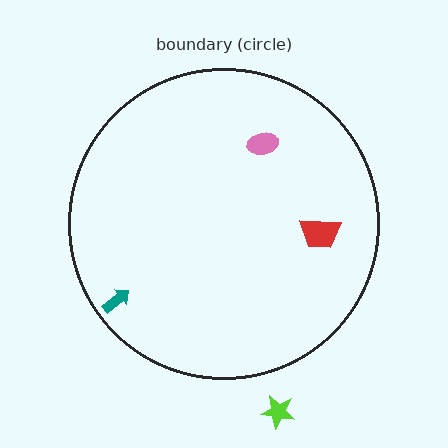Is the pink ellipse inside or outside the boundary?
Inside.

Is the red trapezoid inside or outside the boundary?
Inside.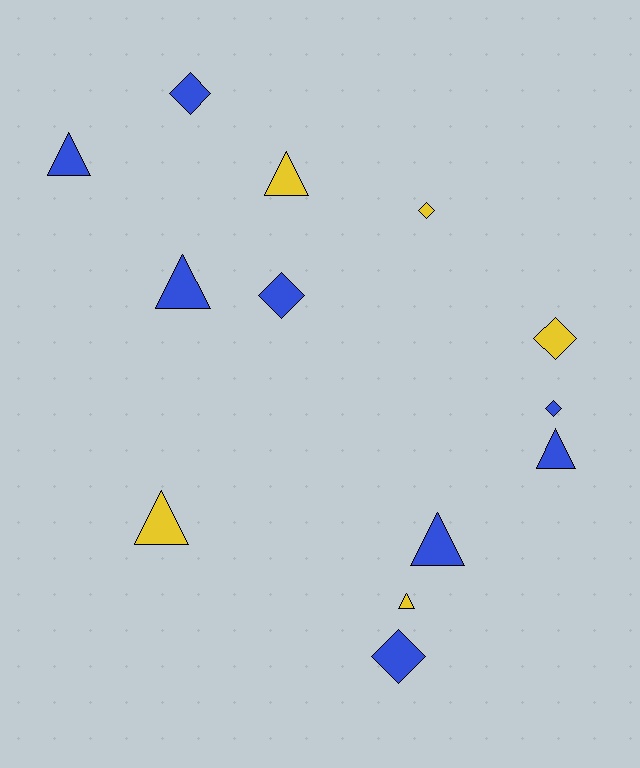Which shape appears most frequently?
Triangle, with 7 objects.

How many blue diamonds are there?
There are 4 blue diamonds.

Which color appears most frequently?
Blue, with 8 objects.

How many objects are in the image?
There are 13 objects.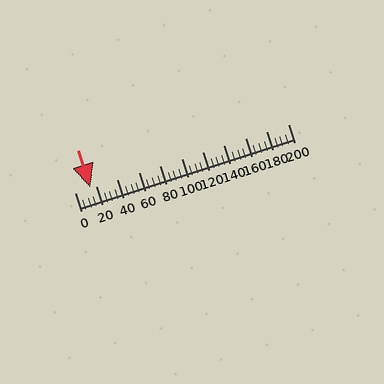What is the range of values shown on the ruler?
The ruler shows values from 0 to 200.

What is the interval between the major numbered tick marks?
The major tick marks are spaced 20 units apart.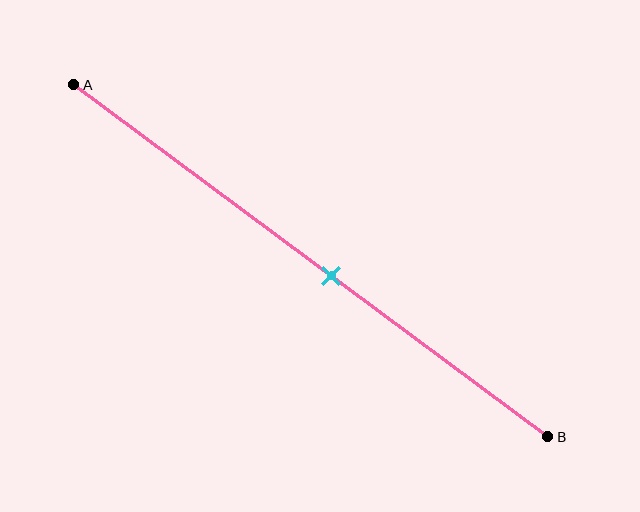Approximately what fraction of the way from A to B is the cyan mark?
The cyan mark is approximately 55% of the way from A to B.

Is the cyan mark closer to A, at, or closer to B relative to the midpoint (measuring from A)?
The cyan mark is closer to point B than the midpoint of segment AB.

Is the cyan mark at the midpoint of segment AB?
No, the mark is at about 55% from A, not at the 50% midpoint.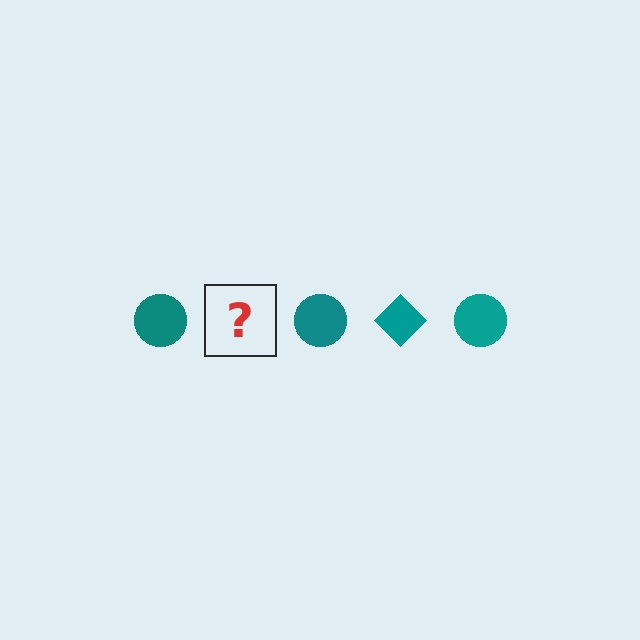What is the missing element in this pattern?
The missing element is a teal diamond.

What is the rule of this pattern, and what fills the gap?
The rule is that the pattern cycles through circle, diamond shapes in teal. The gap should be filled with a teal diamond.